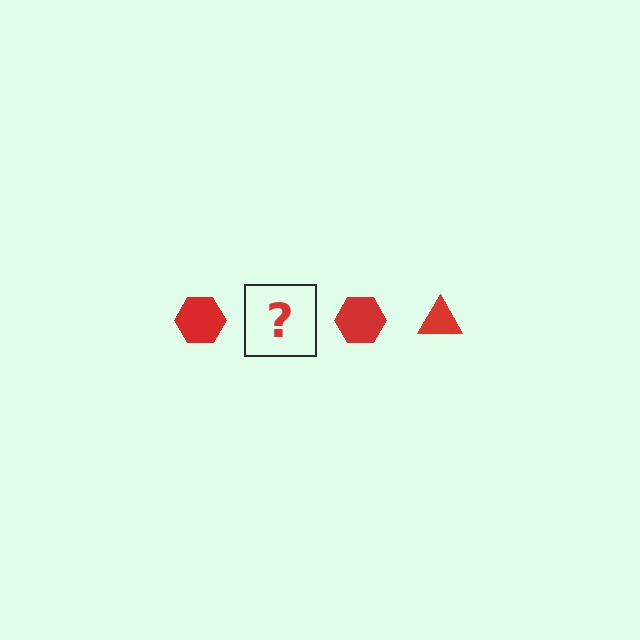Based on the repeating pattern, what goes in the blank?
The blank should be a red triangle.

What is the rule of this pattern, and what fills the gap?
The rule is that the pattern cycles through hexagon, triangle shapes in red. The gap should be filled with a red triangle.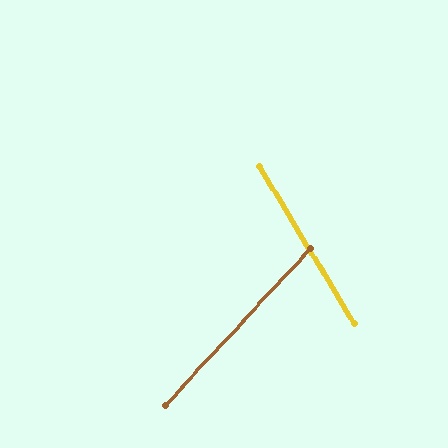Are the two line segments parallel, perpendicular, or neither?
Neither parallel nor perpendicular — they differ by about 74°.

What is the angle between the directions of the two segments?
Approximately 74 degrees.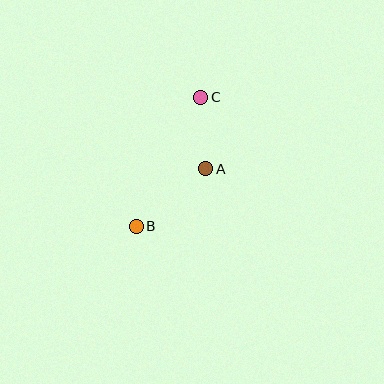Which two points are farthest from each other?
Points B and C are farthest from each other.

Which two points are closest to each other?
Points A and C are closest to each other.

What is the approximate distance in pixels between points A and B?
The distance between A and B is approximately 90 pixels.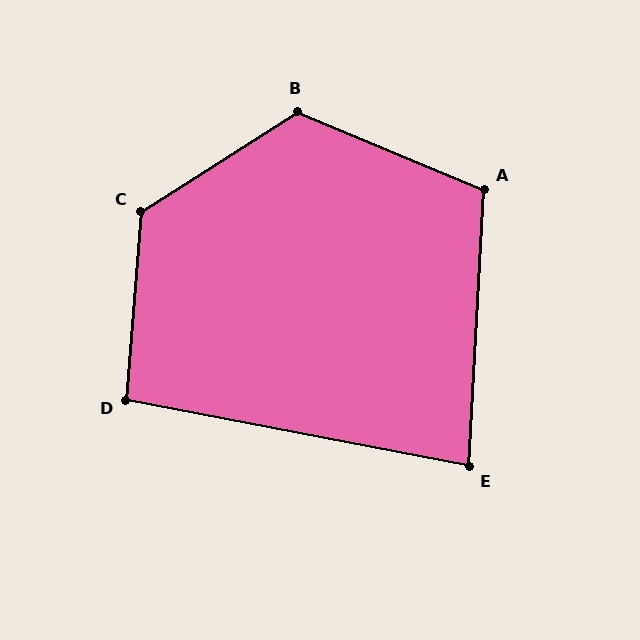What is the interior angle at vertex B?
Approximately 125 degrees (obtuse).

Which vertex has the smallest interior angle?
E, at approximately 82 degrees.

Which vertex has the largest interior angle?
C, at approximately 127 degrees.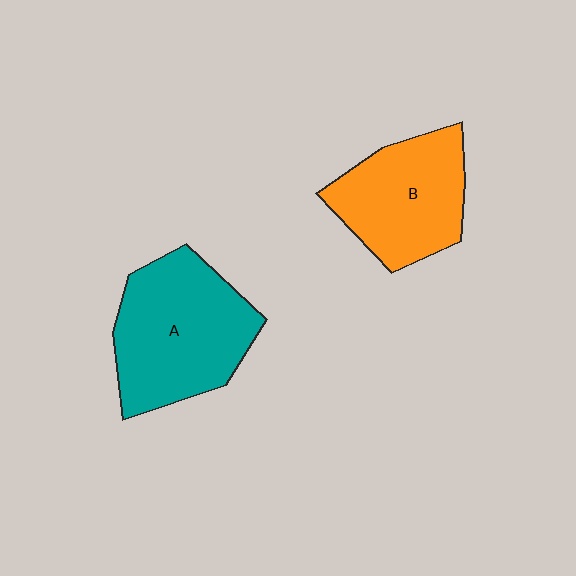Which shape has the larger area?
Shape A (teal).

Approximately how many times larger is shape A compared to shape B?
Approximately 1.2 times.